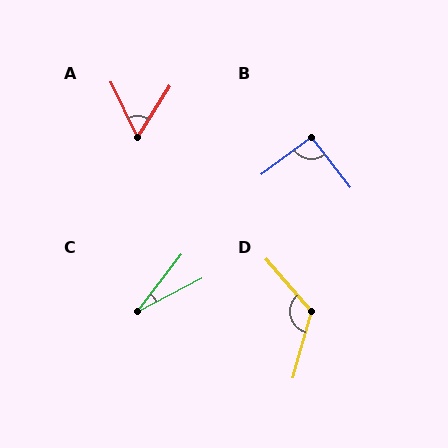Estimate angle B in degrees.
Approximately 91 degrees.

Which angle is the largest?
D, at approximately 124 degrees.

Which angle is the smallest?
C, at approximately 25 degrees.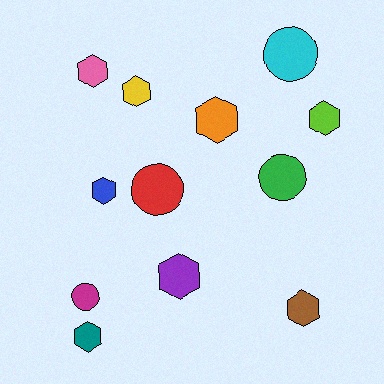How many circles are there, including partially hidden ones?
There are 4 circles.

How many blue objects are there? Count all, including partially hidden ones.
There is 1 blue object.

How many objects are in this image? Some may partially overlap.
There are 12 objects.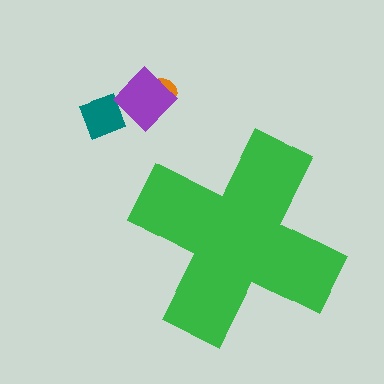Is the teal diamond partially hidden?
No, the teal diamond is fully visible.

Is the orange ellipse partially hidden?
No, the orange ellipse is fully visible.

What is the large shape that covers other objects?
A green cross.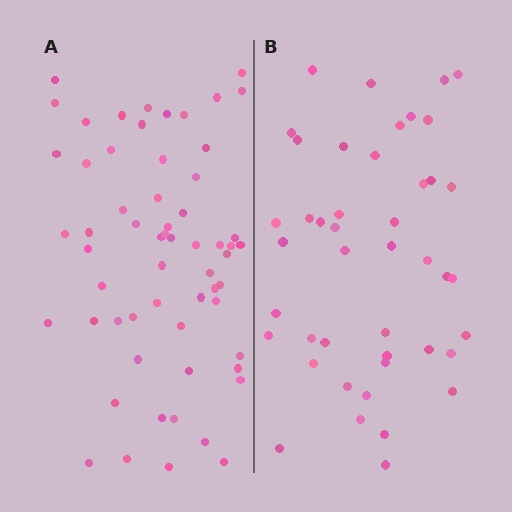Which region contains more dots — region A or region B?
Region A (the left region) has more dots.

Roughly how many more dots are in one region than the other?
Region A has approximately 15 more dots than region B.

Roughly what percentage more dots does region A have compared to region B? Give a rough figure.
About 35% more.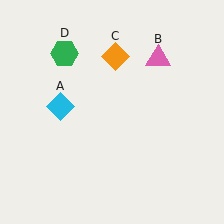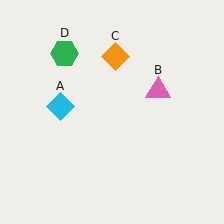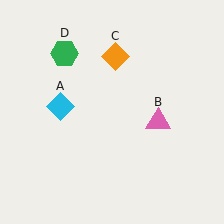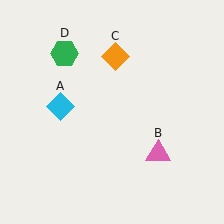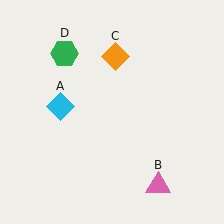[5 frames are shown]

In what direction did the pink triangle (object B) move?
The pink triangle (object B) moved down.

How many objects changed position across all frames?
1 object changed position: pink triangle (object B).